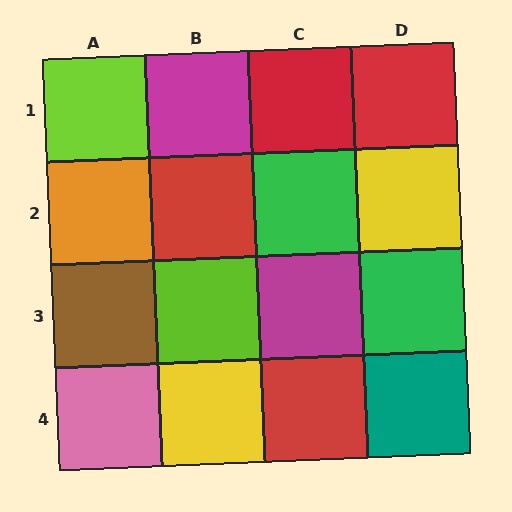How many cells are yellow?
2 cells are yellow.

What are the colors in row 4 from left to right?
Pink, yellow, red, teal.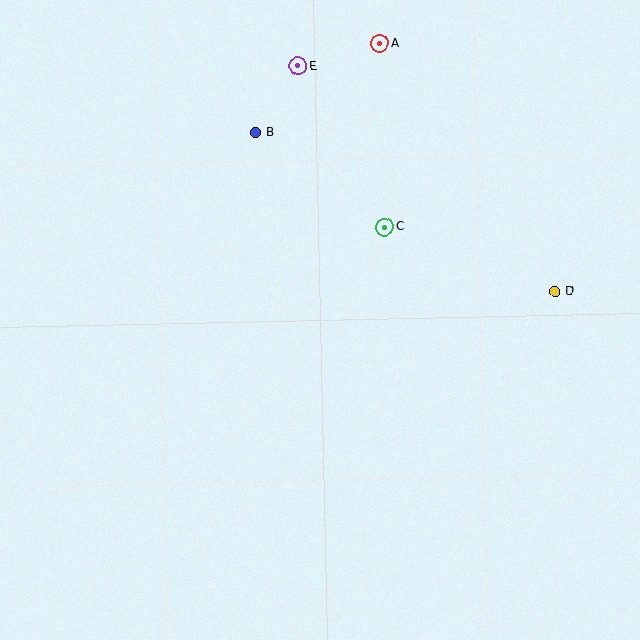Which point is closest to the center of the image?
Point C at (385, 227) is closest to the center.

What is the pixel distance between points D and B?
The distance between D and B is 339 pixels.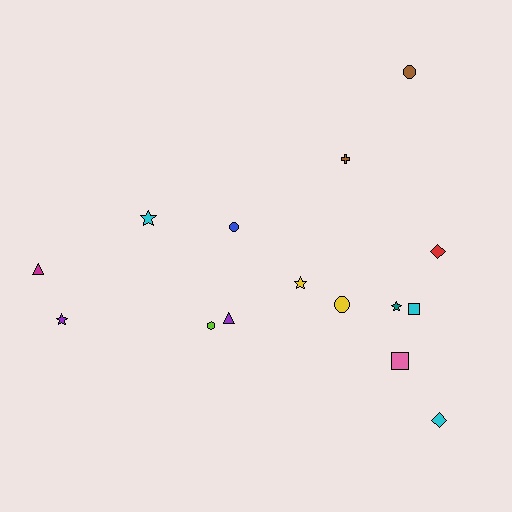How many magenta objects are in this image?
There is 1 magenta object.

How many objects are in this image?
There are 15 objects.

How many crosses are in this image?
There is 1 cross.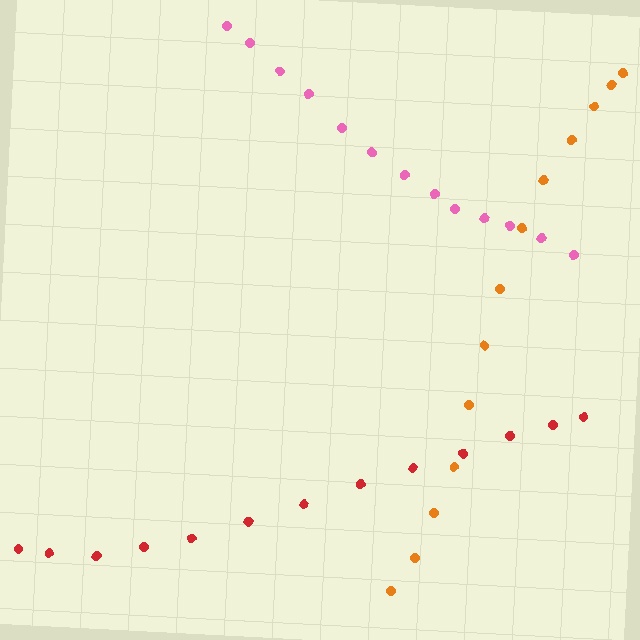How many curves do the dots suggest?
There are 3 distinct paths.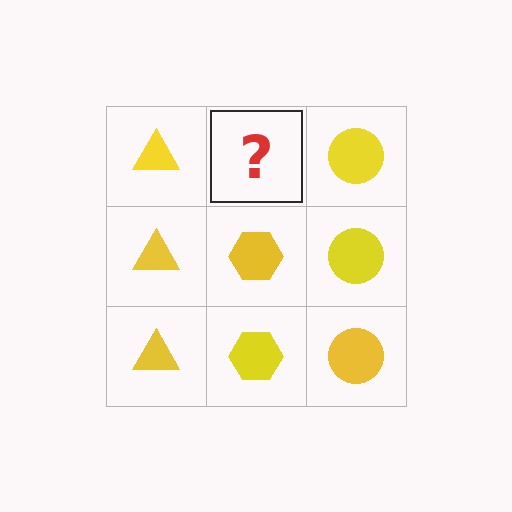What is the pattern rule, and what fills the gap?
The rule is that each column has a consistent shape. The gap should be filled with a yellow hexagon.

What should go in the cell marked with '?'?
The missing cell should contain a yellow hexagon.